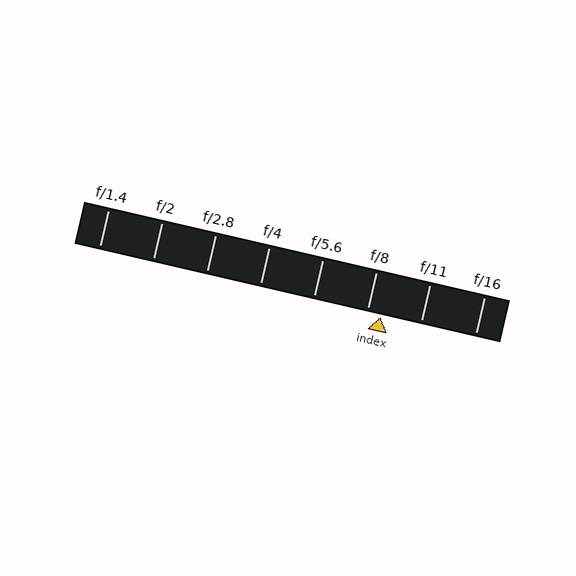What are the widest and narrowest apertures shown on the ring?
The widest aperture shown is f/1.4 and the narrowest is f/16.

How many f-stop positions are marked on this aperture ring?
There are 8 f-stop positions marked.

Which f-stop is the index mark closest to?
The index mark is closest to f/8.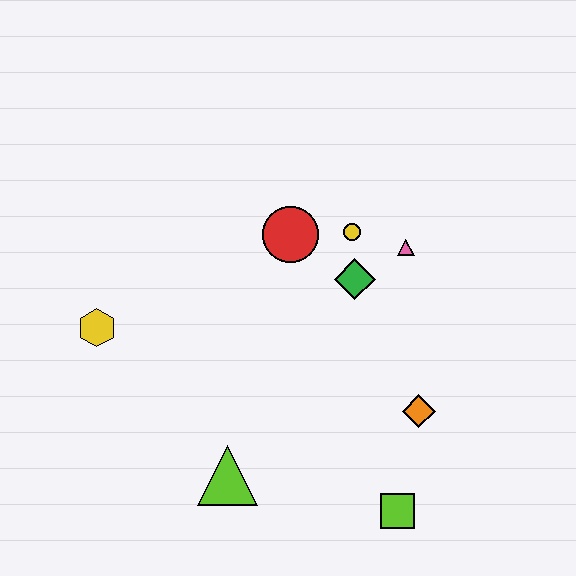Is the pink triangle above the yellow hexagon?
Yes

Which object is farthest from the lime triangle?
The pink triangle is farthest from the lime triangle.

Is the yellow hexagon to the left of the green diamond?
Yes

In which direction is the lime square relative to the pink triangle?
The lime square is below the pink triangle.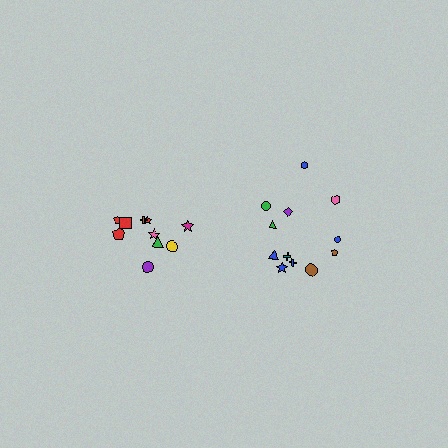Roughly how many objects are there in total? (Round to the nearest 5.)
Roughly 20 objects in total.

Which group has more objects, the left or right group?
The right group.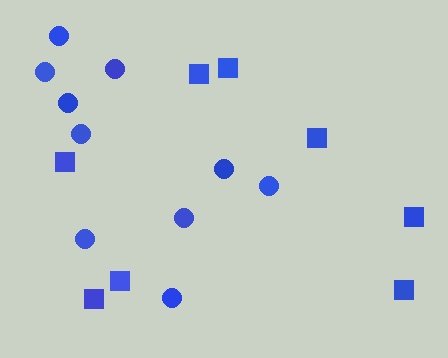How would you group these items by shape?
There are 2 groups: one group of squares (8) and one group of circles (10).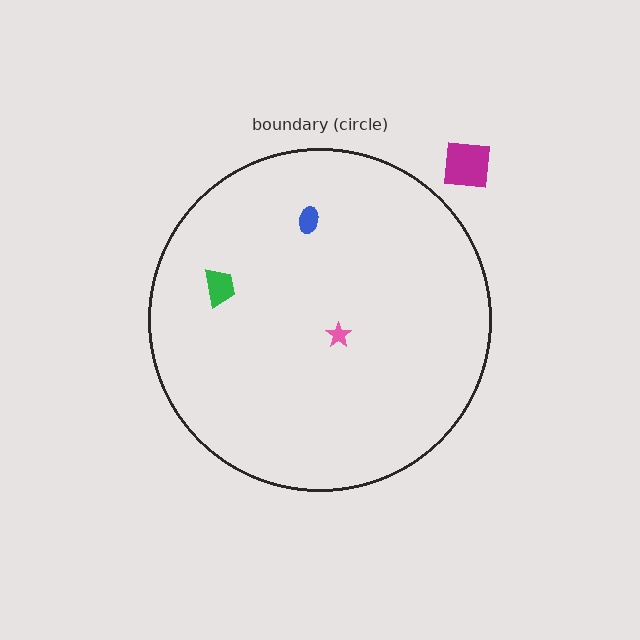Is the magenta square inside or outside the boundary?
Outside.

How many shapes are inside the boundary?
3 inside, 1 outside.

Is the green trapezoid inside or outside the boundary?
Inside.